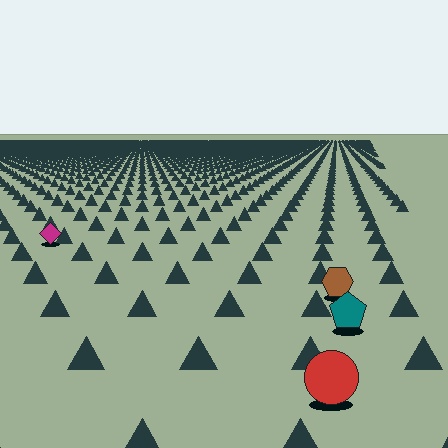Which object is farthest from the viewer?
The magenta diamond is farthest from the viewer. It appears smaller and the ground texture around it is denser.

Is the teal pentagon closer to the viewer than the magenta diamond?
Yes. The teal pentagon is closer — you can tell from the texture gradient: the ground texture is coarser near it.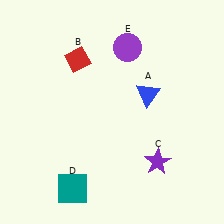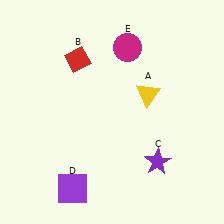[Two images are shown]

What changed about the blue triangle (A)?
In Image 1, A is blue. In Image 2, it changed to yellow.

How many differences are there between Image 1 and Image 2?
There are 3 differences between the two images.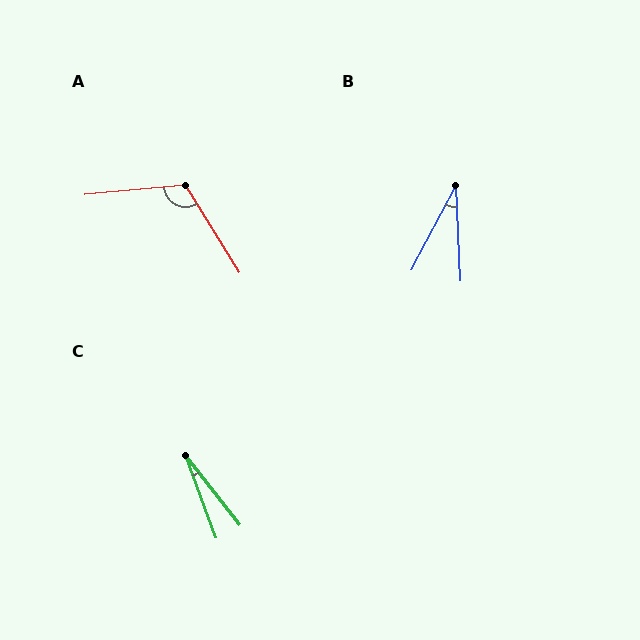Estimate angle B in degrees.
Approximately 31 degrees.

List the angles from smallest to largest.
C (18°), B (31°), A (116°).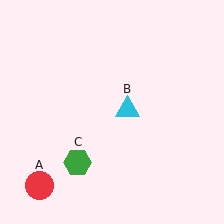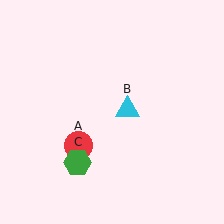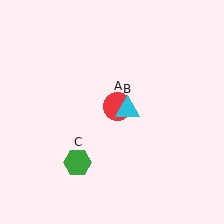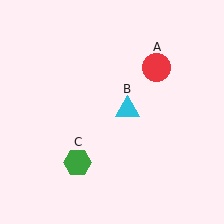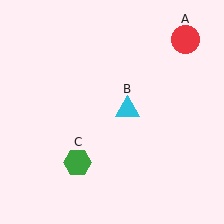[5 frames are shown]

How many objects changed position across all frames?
1 object changed position: red circle (object A).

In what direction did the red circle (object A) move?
The red circle (object A) moved up and to the right.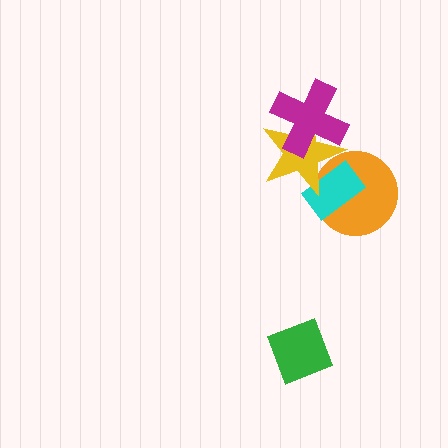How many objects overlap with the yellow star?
3 objects overlap with the yellow star.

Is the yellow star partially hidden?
Yes, it is partially covered by another shape.